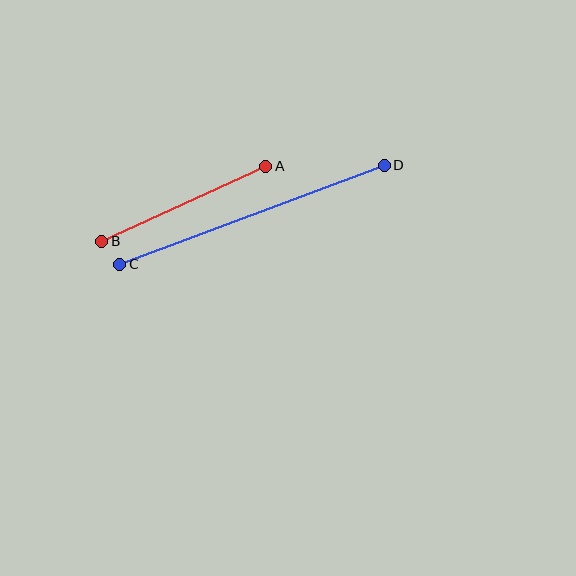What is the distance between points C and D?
The distance is approximately 282 pixels.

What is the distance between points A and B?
The distance is approximately 181 pixels.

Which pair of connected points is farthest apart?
Points C and D are farthest apart.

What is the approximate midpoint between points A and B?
The midpoint is at approximately (184, 204) pixels.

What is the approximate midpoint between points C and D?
The midpoint is at approximately (252, 215) pixels.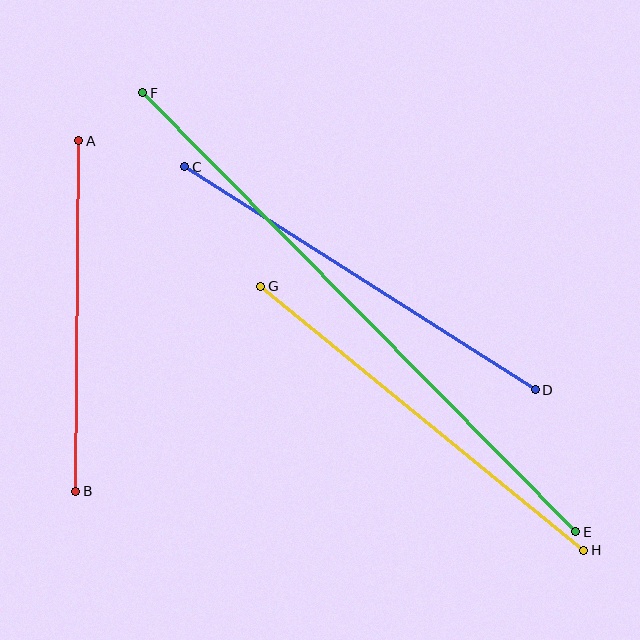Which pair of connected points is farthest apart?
Points E and F are farthest apart.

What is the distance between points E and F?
The distance is approximately 616 pixels.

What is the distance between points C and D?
The distance is approximately 416 pixels.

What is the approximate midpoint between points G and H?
The midpoint is at approximately (422, 418) pixels.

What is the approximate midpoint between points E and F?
The midpoint is at approximately (359, 312) pixels.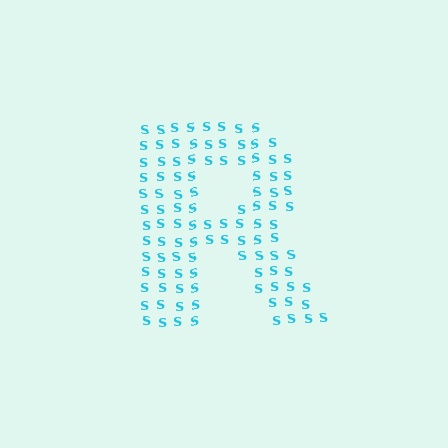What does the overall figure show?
The overall figure shows the letter R.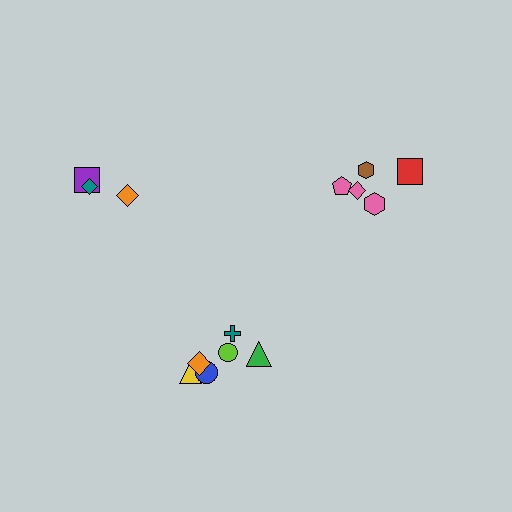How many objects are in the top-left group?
There are 3 objects.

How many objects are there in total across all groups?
There are 14 objects.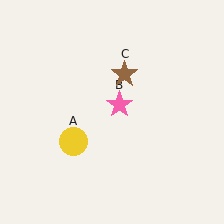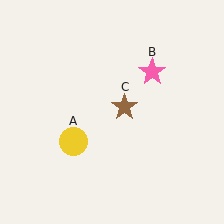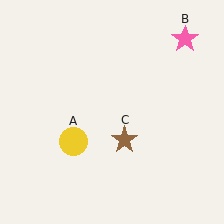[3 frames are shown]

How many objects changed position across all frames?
2 objects changed position: pink star (object B), brown star (object C).